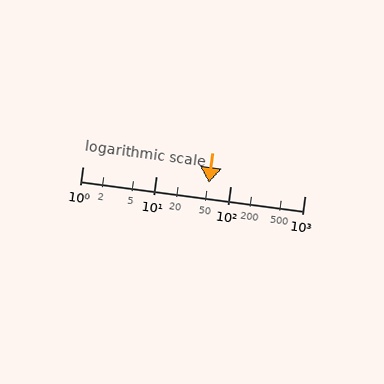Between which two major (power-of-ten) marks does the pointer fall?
The pointer is between 10 and 100.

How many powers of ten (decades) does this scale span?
The scale spans 3 decades, from 1 to 1000.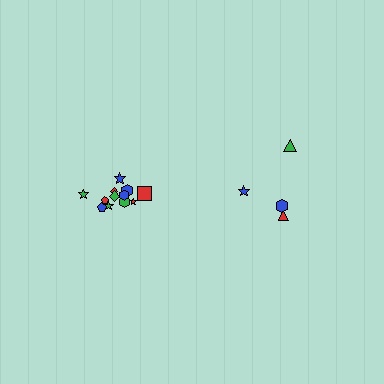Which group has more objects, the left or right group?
The left group.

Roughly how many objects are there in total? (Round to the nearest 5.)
Roughly 15 objects in total.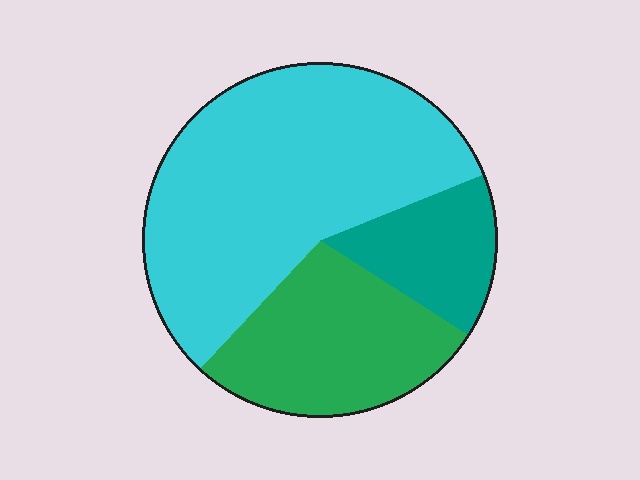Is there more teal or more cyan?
Cyan.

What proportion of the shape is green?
Green covers roughly 30% of the shape.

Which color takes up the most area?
Cyan, at roughly 55%.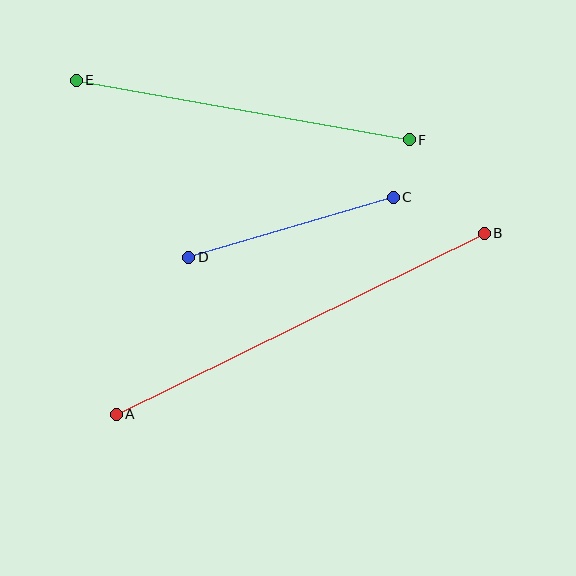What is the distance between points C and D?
The distance is approximately 213 pixels.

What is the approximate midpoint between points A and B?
The midpoint is at approximately (300, 324) pixels.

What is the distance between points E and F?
The distance is approximately 338 pixels.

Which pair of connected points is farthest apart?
Points A and B are farthest apart.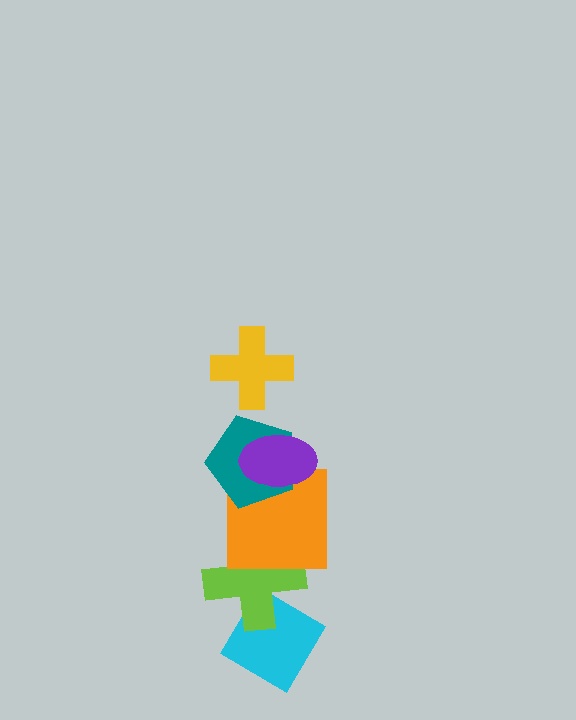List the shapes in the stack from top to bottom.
From top to bottom: the yellow cross, the purple ellipse, the teal pentagon, the orange square, the lime cross, the cyan diamond.